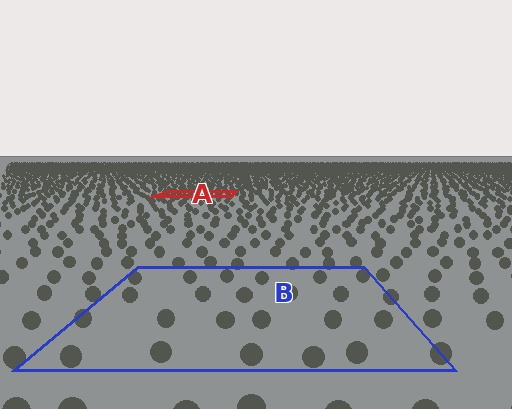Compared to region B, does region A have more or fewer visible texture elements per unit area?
Region A has more texture elements per unit area — they are packed more densely because it is farther away.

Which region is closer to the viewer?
Region B is closer. The texture elements there are larger and more spread out.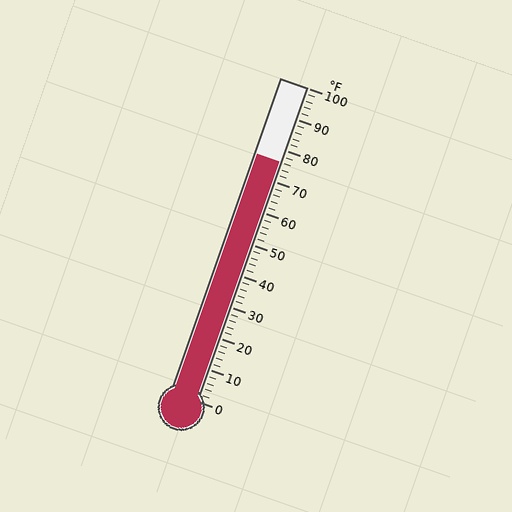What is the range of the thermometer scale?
The thermometer scale ranges from 0°F to 100°F.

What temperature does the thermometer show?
The thermometer shows approximately 76°F.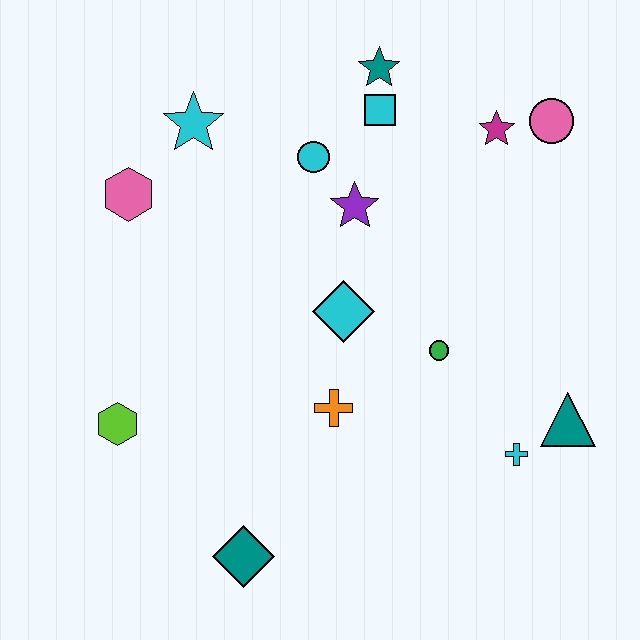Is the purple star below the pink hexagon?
Yes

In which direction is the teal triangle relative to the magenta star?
The teal triangle is below the magenta star.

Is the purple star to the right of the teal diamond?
Yes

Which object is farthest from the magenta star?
The teal diamond is farthest from the magenta star.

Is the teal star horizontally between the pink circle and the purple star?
Yes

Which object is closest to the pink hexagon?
The cyan star is closest to the pink hexagon.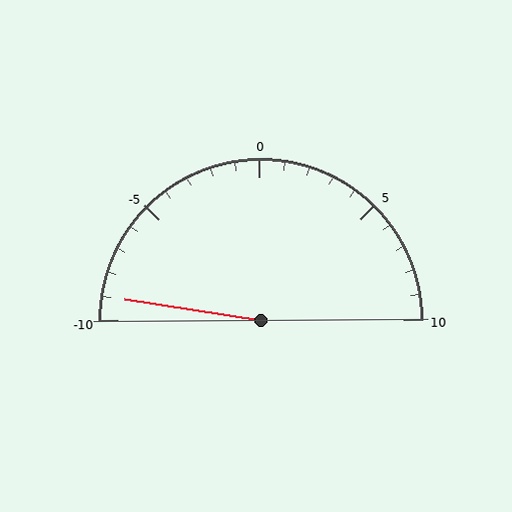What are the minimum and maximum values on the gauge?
The gauge ranges from -10 to 10.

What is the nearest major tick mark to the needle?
The nearest major tick mark is -10.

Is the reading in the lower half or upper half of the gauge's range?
The reading is in the lower half of the range (-10 to 10).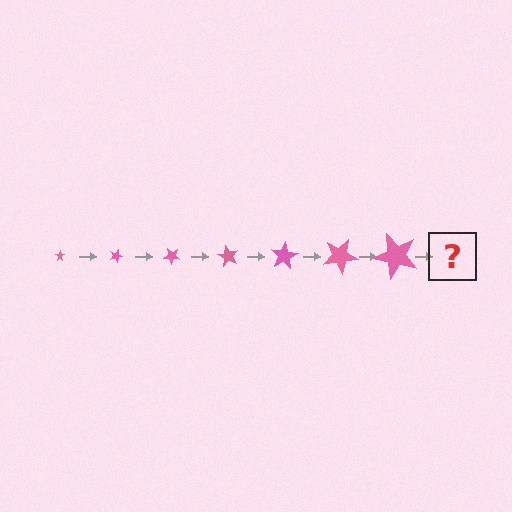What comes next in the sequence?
The next element should be a star, larger than the previous one and rotated 140 degrees from the start.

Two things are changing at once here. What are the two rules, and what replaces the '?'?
The two rules are that the star grows larger each step and it rotates 20 degrees each step. The '?' should be a star, larger than the previous one and rotated 140 degrees from the start.